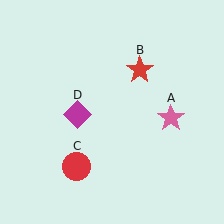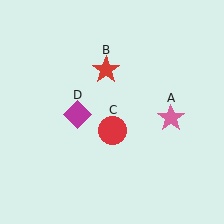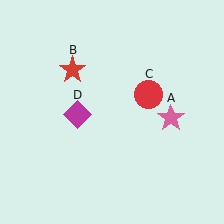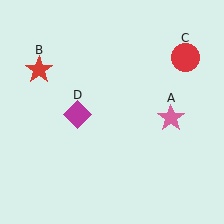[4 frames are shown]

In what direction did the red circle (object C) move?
The red circle (object C) moved up and to the right.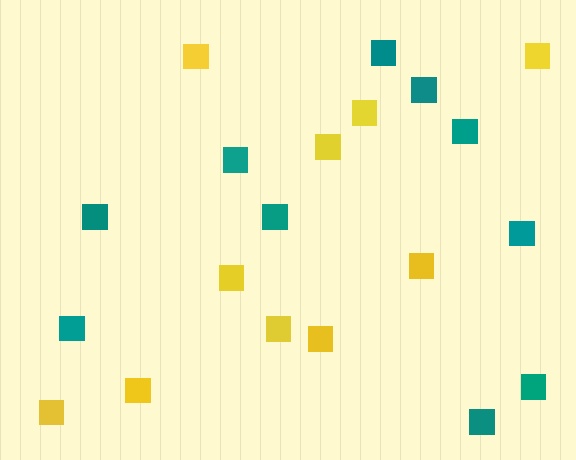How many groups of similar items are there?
There are 2 groups: one group of teal squares (10) and one group of yellow squares (10).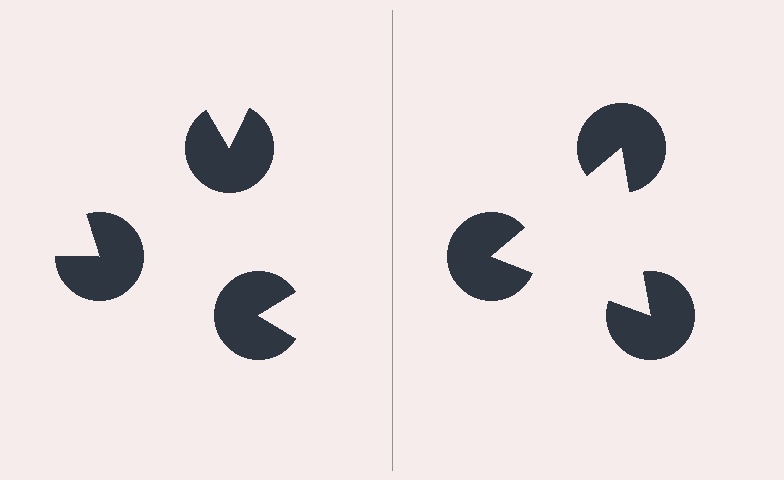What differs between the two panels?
The pac-man discs are positioned identically on both sides; only the wedge orientations differ. On the right they align to a triangle; on the left they are misaligned.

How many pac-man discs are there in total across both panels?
6 — 3 on each side.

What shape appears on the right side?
An illusory triangle.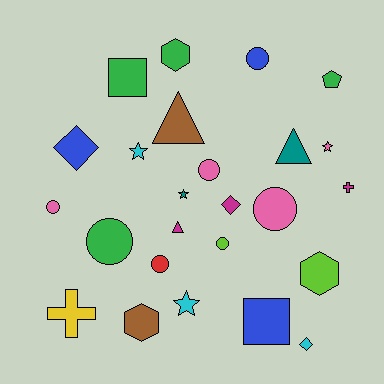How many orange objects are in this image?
There are no orange objects.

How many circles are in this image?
There are 7 circles.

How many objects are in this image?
There are 25 objects.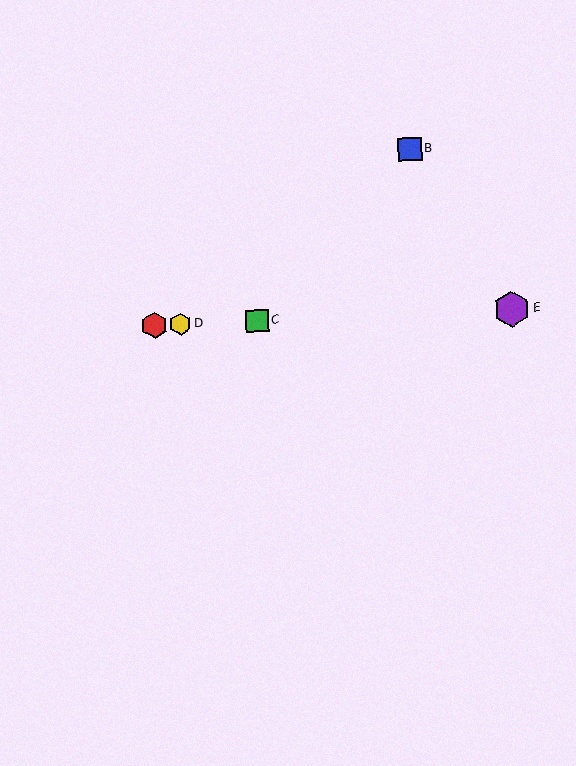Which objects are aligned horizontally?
Objects A, C, D, E are aligned horizontally.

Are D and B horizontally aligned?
No, D is at y≈324 and B is at y≈149.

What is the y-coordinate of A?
Object A is at y≈325.